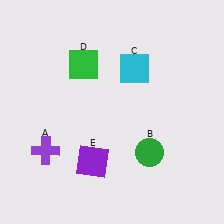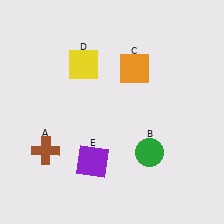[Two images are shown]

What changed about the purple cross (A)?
In Image 1, A is purple. In Image 2, it changed to brown.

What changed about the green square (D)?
In Image 1, D is green. In Image 2, it changed to yellow.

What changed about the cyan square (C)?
In Image 1, C is cyan. In Image 2, it changed to orange.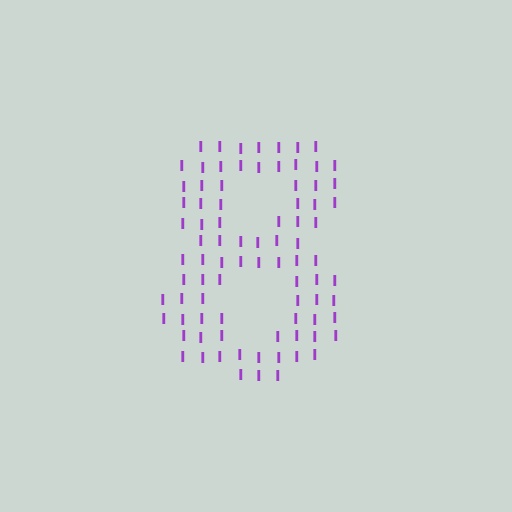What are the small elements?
The small elements are letter I's.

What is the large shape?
The large shape is the digit 8.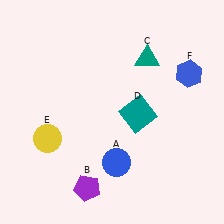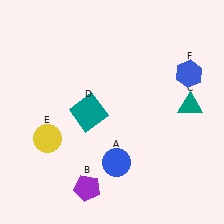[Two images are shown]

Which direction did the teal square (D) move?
The teal square (D) moved left.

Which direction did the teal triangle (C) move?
The teal triangle (C) moved down.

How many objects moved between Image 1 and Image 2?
2 objects moved between the two images.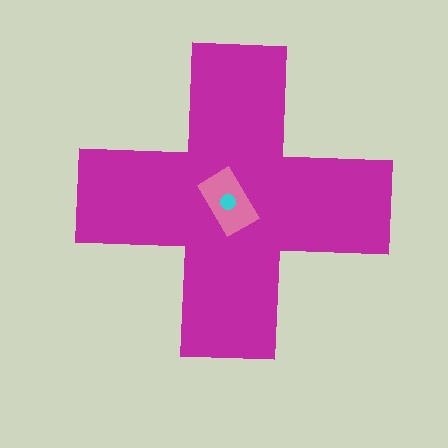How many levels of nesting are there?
3.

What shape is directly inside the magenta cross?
The pink rectangle.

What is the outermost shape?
The magenta cross.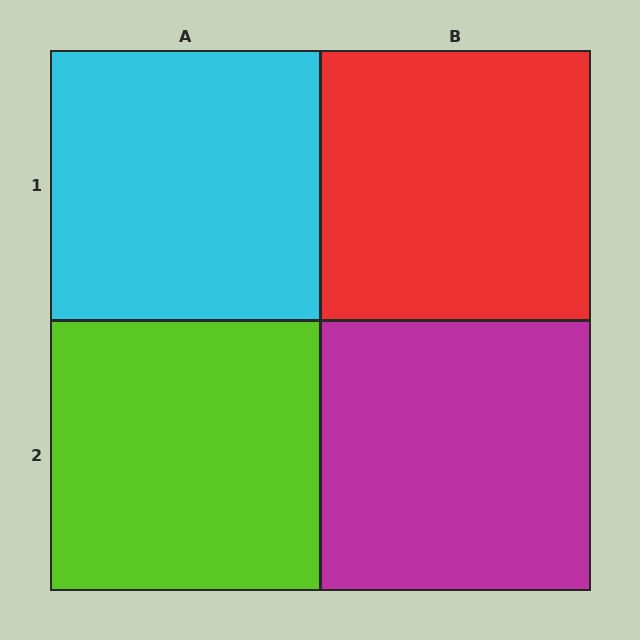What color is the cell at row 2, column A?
Lime.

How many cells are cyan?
1 cell is cyan.